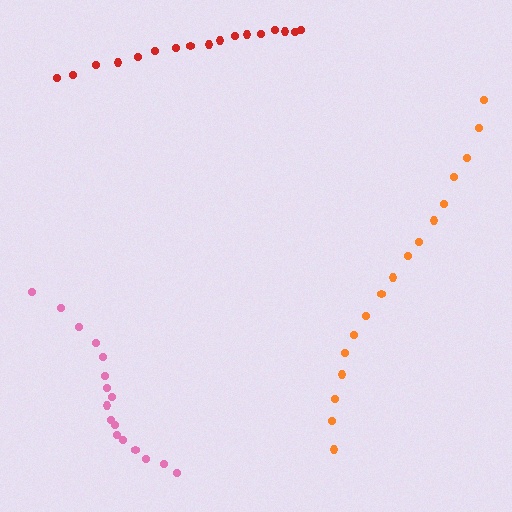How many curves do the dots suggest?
There are 3 distinct paths.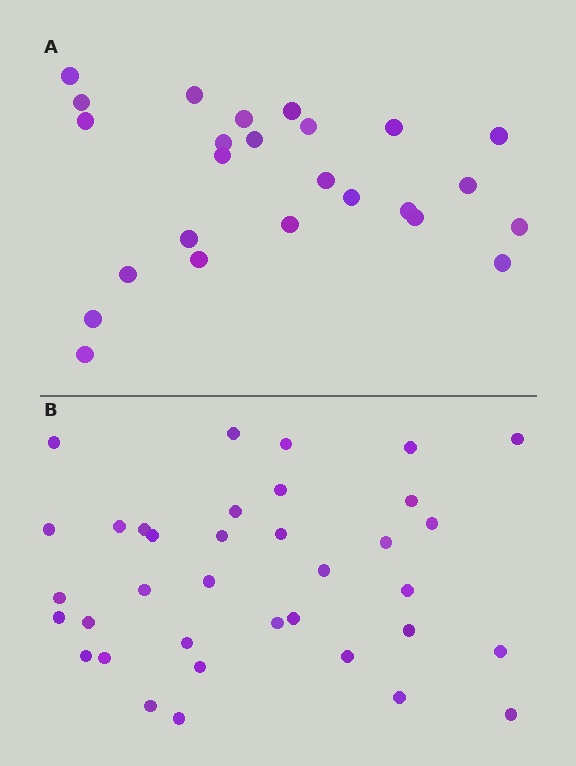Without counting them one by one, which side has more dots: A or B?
Region B (the bottom region) has more dots.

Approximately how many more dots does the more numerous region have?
Region B has roughly 12 or so more dots than region A.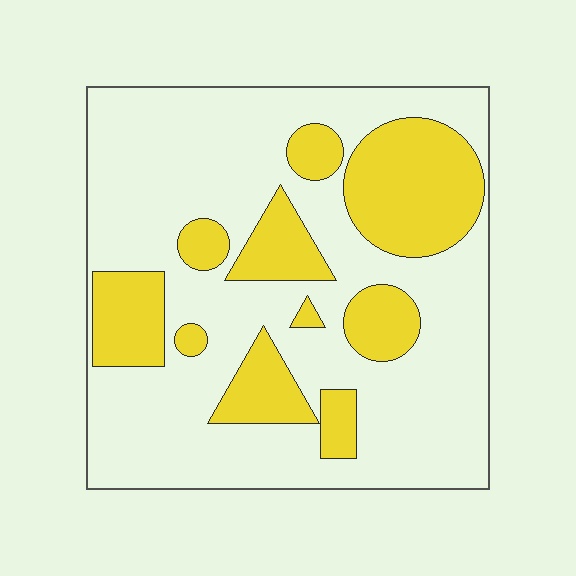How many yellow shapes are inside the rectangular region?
10.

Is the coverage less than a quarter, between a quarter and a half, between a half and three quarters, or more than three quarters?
Between a quarter and a half.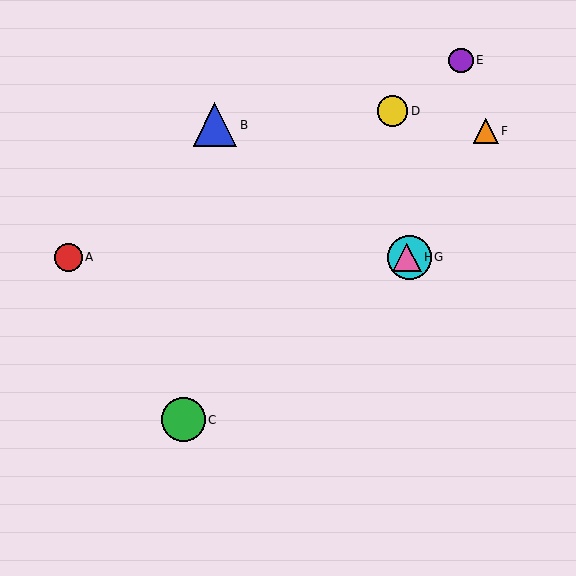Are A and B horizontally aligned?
No, A is at y≈257 and B is at y≈125.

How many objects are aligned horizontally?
3 objects (A, G, H) are aligned horizontally.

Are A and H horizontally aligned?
Yes, both are at y≈257.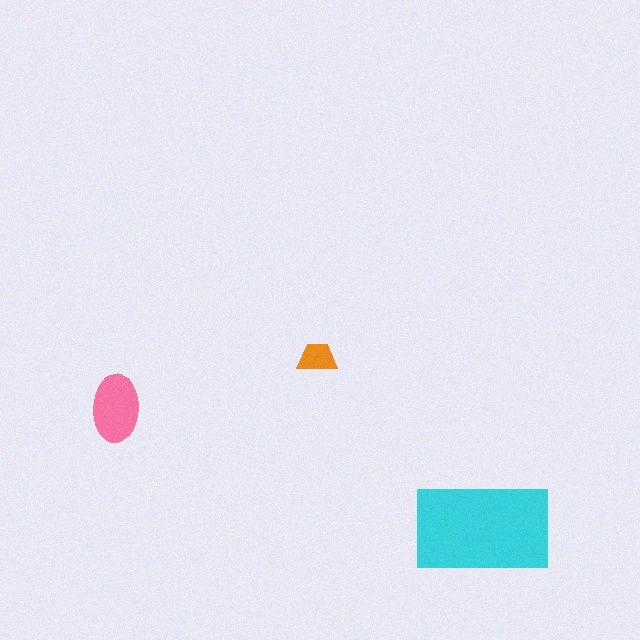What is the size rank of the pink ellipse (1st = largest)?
2nd.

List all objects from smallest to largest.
The orange trapezoid, the pink ellipse, the cyan rectangle.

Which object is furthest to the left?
The pink ellipse is leftmost.